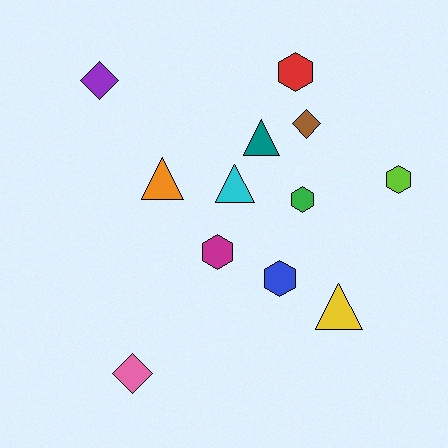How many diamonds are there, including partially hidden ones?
There are 3 diamonds.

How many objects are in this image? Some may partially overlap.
There are 12 objects.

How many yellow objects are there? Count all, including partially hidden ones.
There is 1 yellow object.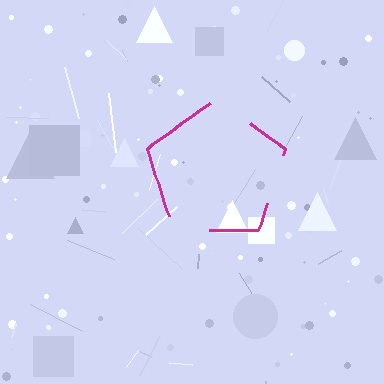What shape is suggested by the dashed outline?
The dashed outline suggests a pentagon.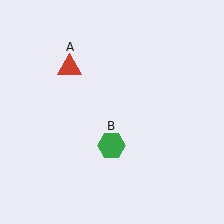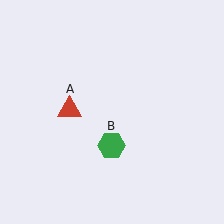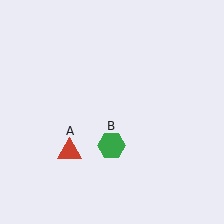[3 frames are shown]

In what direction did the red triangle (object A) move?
The red triangle (object A) moved down.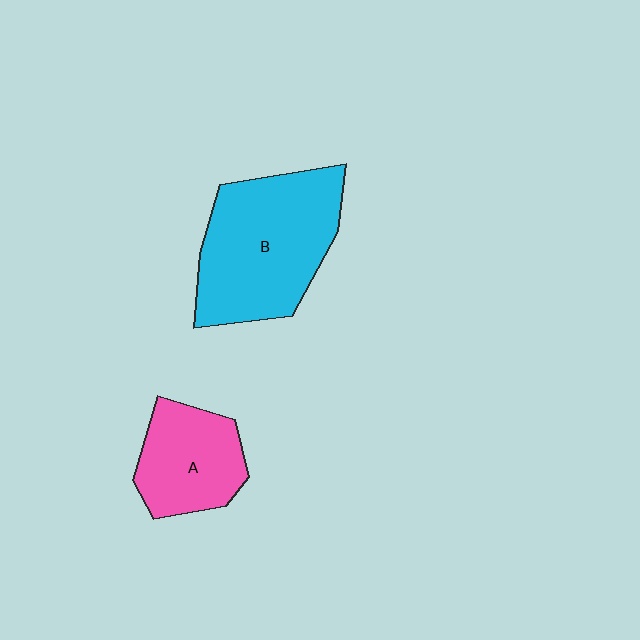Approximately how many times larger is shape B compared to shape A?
Approximately 1.7 times.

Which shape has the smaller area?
Shape A (pink).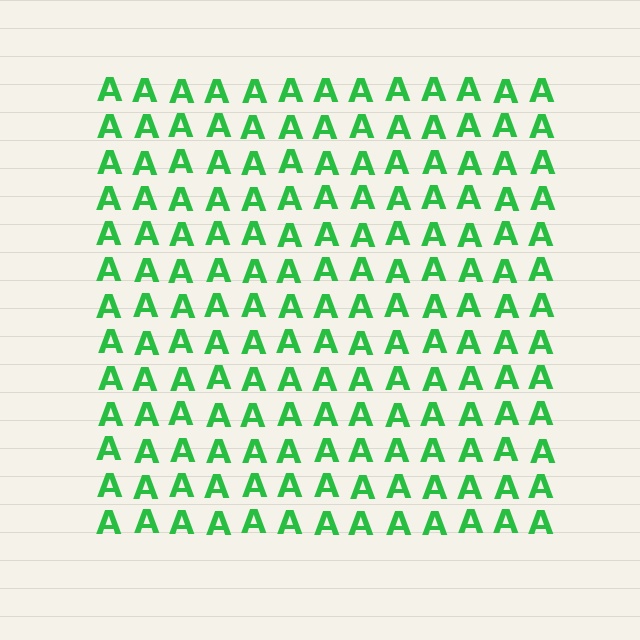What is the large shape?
The large shape is a square.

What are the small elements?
The small elements are letter A's.